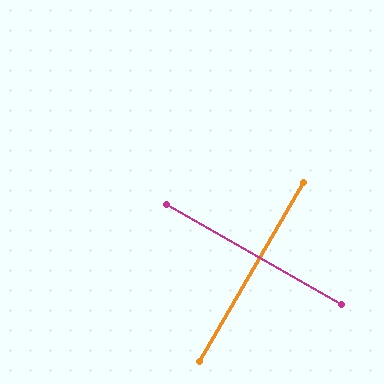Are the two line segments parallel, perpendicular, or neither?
Perpendicular — they meet at approximately 90°.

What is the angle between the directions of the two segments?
Approximately 90 degrees.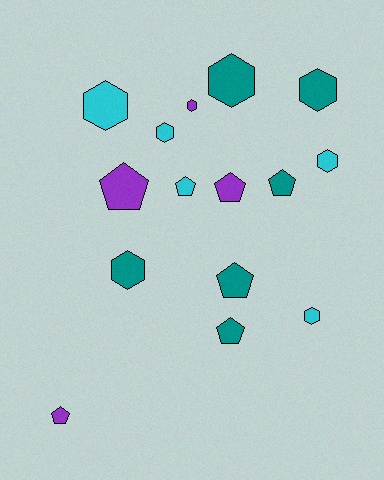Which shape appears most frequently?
Hexagon, with 8 objects.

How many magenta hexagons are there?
There are no magenta hexagons.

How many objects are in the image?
There are 15 objects.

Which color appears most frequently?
Teal, with 6 objects.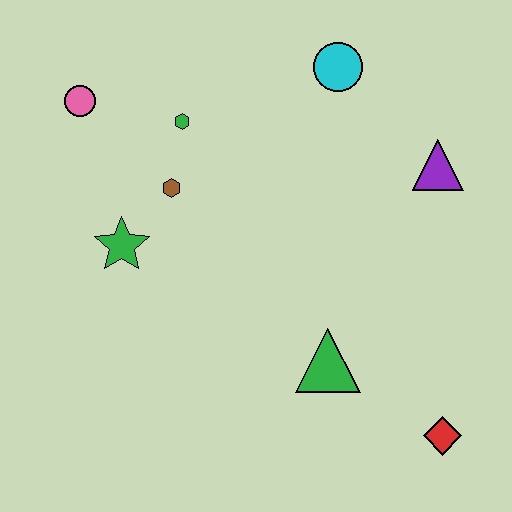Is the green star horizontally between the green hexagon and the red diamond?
No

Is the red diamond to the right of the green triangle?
Yes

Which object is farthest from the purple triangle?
The pink circle is farthest from the purple triangle.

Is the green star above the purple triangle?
No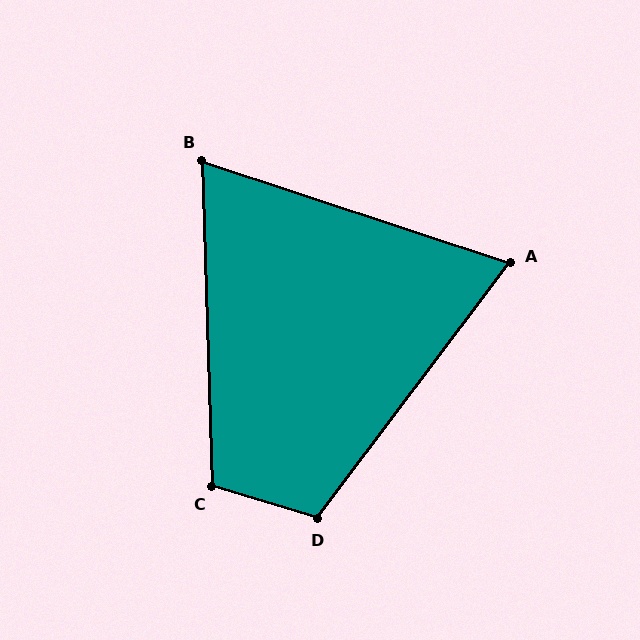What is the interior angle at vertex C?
Approximately 109 degrees (obtuse).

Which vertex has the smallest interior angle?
B, at approximately 70 degrees.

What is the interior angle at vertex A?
Approximately 71 degrees (acute).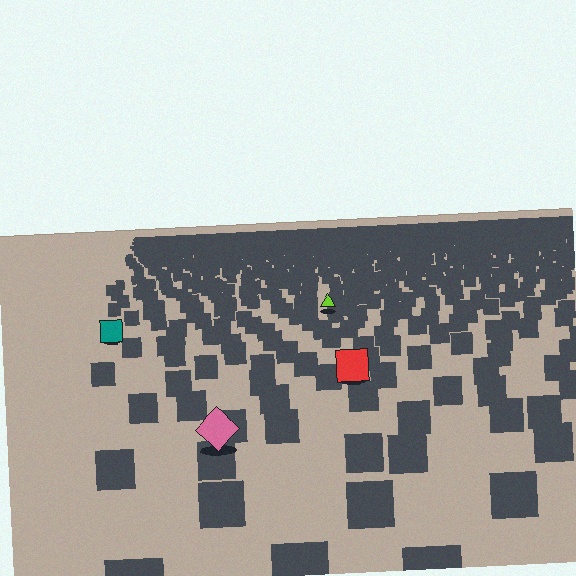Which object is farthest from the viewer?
The lime triangle is farthest from the viewer. It appears smaller and the ground texture around it is denser.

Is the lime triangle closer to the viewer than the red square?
No. The red square is closer — you can tell from the texture gradient: the ground texture is coarser near it.